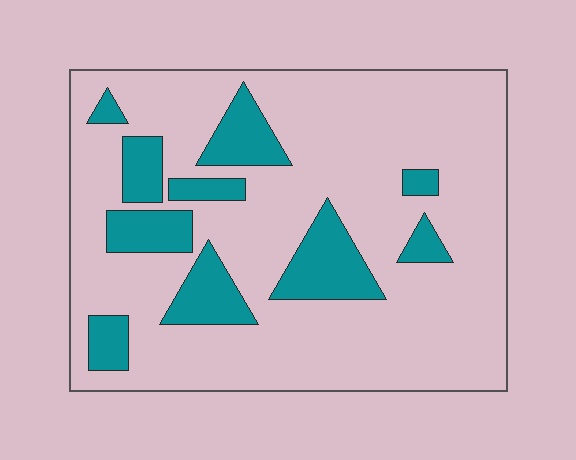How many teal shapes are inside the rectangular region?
10.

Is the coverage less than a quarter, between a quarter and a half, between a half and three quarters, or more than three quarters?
Less than a quarter.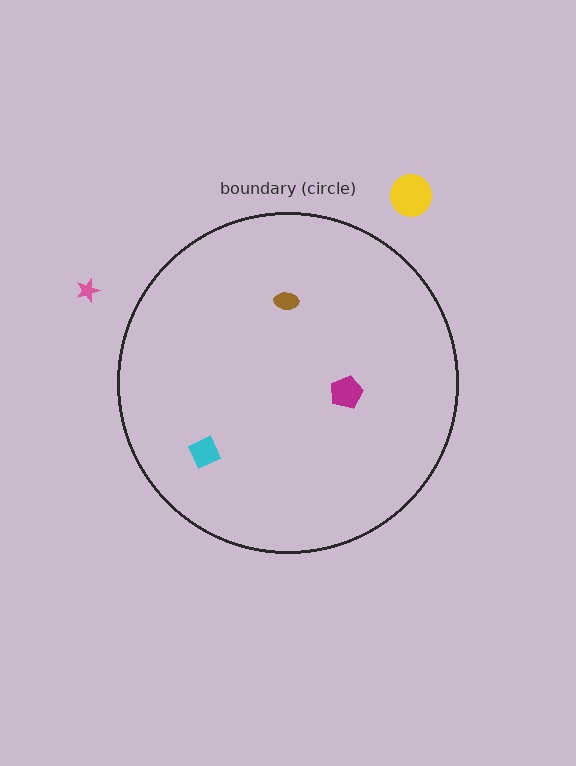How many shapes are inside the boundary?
3 inside, 2 outside.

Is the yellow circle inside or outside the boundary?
Outside.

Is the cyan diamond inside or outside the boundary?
Inside.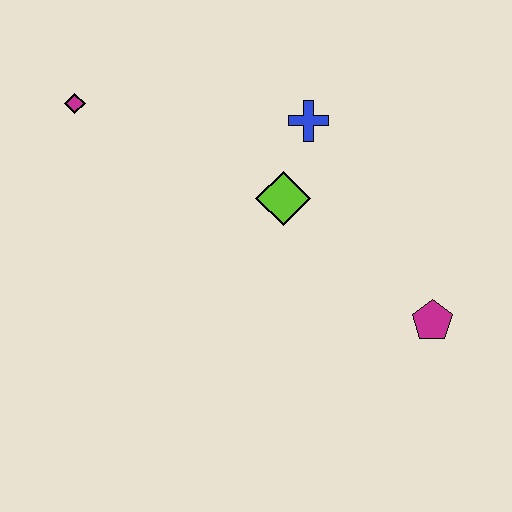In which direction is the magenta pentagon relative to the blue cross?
The magenta pentagon is below the blue cross.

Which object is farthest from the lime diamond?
The magenta diamond is farthest from the lime diamond.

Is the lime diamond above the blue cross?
No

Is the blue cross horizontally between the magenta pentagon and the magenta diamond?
Yes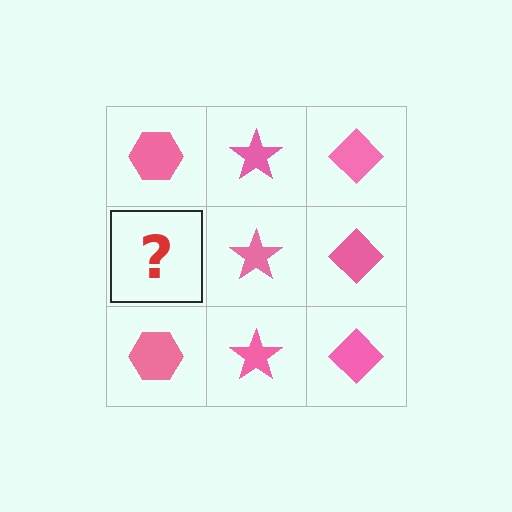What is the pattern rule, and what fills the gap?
The rule is that each column has a consistent shape. The gap should be filled with a pink hexagon.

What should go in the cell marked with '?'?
The missing cell should contain a pink hexagon.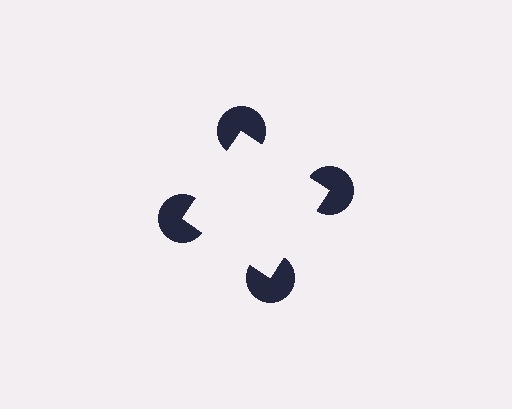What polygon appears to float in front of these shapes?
An illusory square — its edges are inferred from the aligned wedge cuts in the pac-man discs, not physically drawn.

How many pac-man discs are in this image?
There are 4 — one at each vertex of the illusory square.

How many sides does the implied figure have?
4 sides.